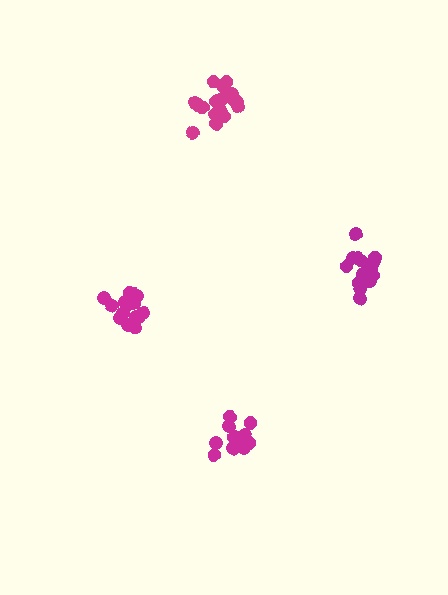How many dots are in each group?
Group 1: 17 dots, Group 2: 13 dots, Group 3: 15 dots, Group 4: 18 dots (63 total).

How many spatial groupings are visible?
There are 4 spatial groupings.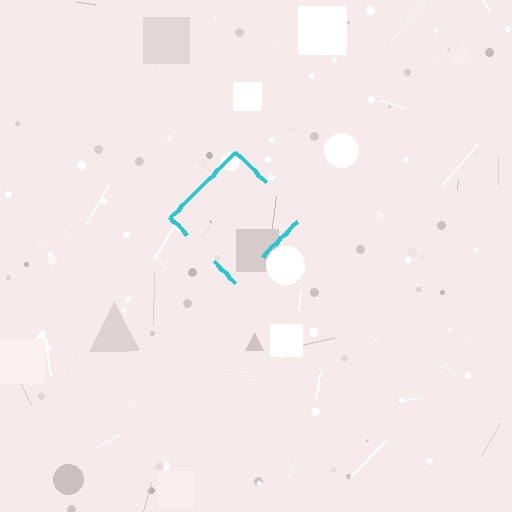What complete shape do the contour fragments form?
The contour fragments form a diamond.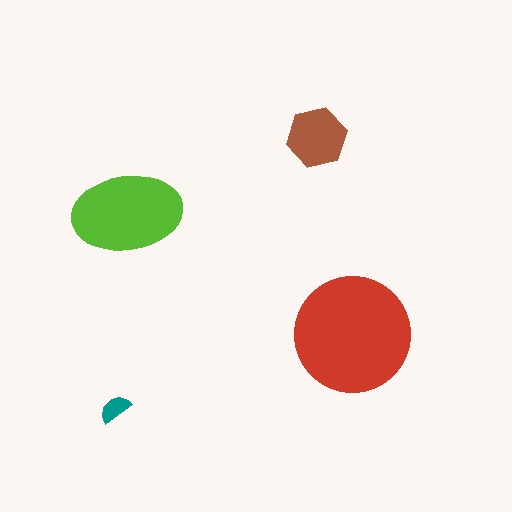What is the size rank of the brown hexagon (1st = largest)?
3rd.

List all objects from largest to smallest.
The red circle, the lime ellipse, the brown hexagon, the teal semicircle.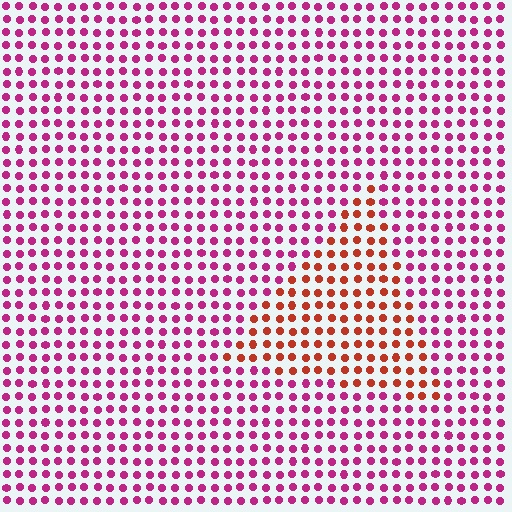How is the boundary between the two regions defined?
The boundary is defined purely by a slight shift in hue (about 45 degrees). Spacing, size, and orientation are identical on both sides.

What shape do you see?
I see a triangle.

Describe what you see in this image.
The image is filled with small magenta elements in a uniform arrangement. A triangle-shaped region is visible where the elements are tinted to a slightly different hue, forming a subtle color boundary.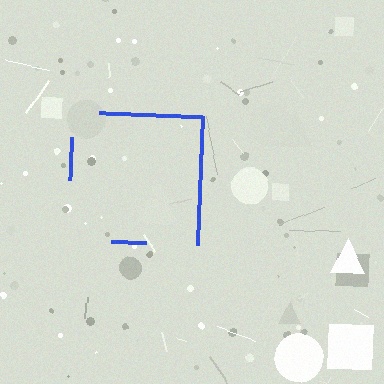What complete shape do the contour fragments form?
The contour fragments form a square.